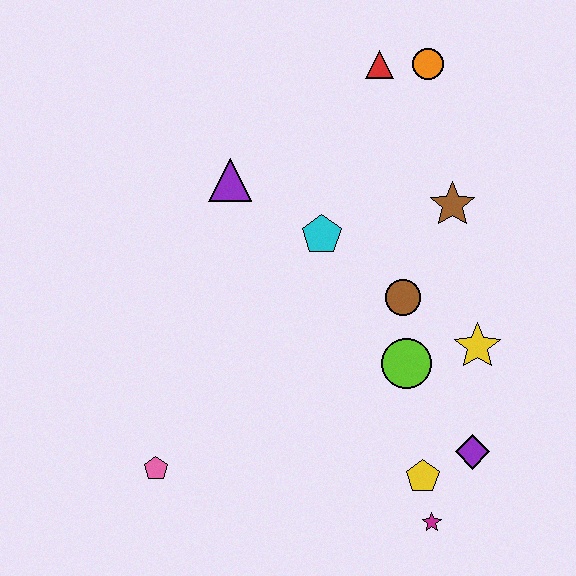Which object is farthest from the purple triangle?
The magenta star is farthest from the purple triangle.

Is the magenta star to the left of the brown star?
Yes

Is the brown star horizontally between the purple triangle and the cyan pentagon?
No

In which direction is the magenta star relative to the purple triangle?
The magenta star is below the purple triangle.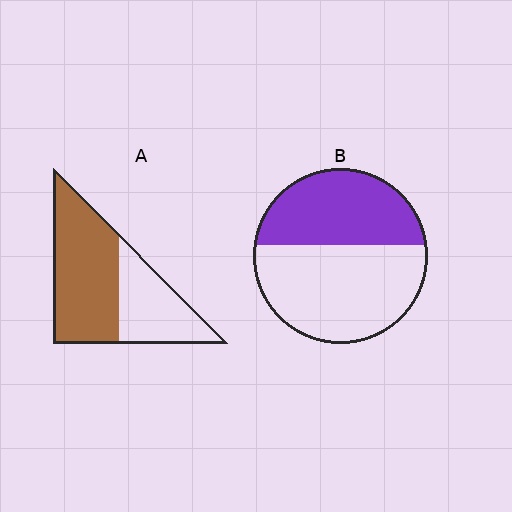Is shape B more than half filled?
No.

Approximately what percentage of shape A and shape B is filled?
A is approximately 60% and B is approximately 40%.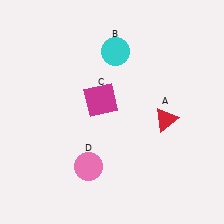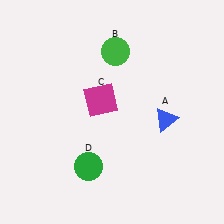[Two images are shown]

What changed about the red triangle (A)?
In Image 1, A is red. In Image 2, it changed to blue.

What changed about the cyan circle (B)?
In Image 1, B is cyan. In Image 2, it changed to green.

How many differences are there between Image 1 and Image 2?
There are 3 differences between the two images.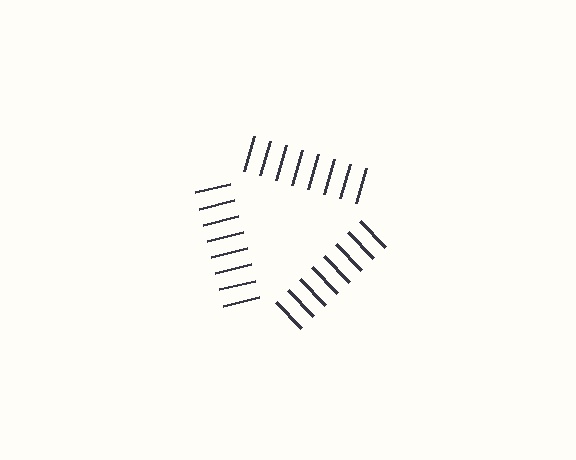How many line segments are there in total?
24 — 8 along each of the 3 edges.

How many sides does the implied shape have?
3 sides — the line-ends trace a triangle.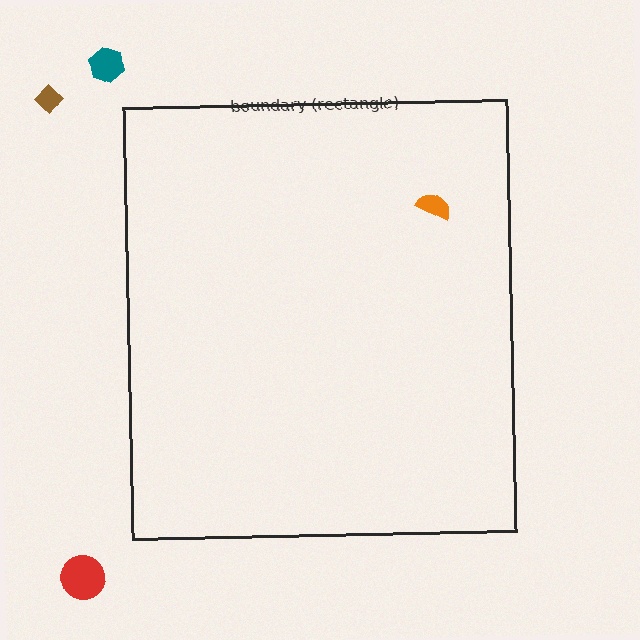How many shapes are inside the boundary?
1 inside, 3 outside.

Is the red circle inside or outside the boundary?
Outside.